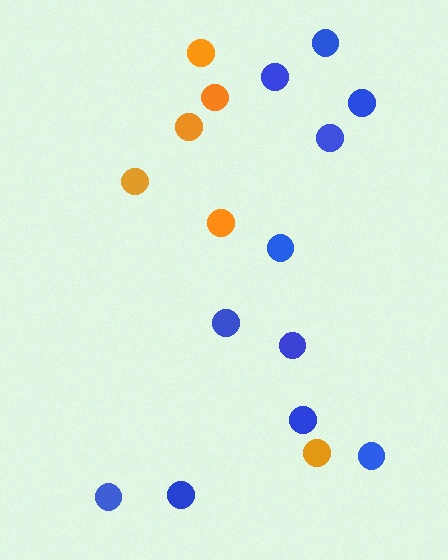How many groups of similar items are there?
There are 2 groups: one group of blue circles (11) and one group of orange circles (6).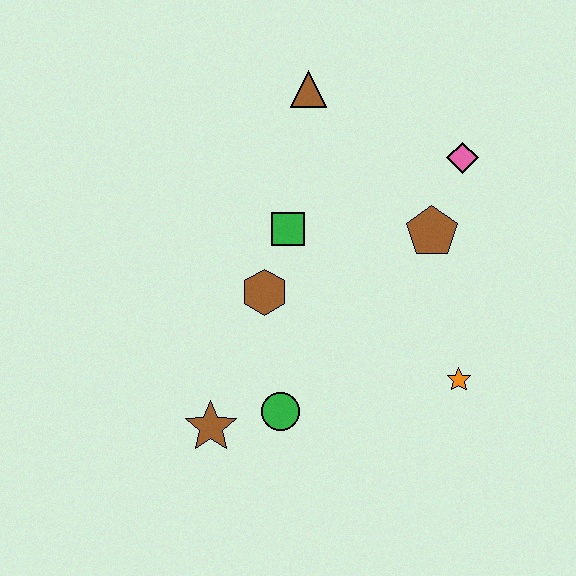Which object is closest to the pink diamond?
The brown pentagon is closest to the pink diamond.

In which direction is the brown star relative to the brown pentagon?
The brown star is to the left of the brown pentagon.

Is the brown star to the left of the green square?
Yes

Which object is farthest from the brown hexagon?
The pink diamond is farthest from the brown hexagon.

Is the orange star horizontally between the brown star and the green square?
No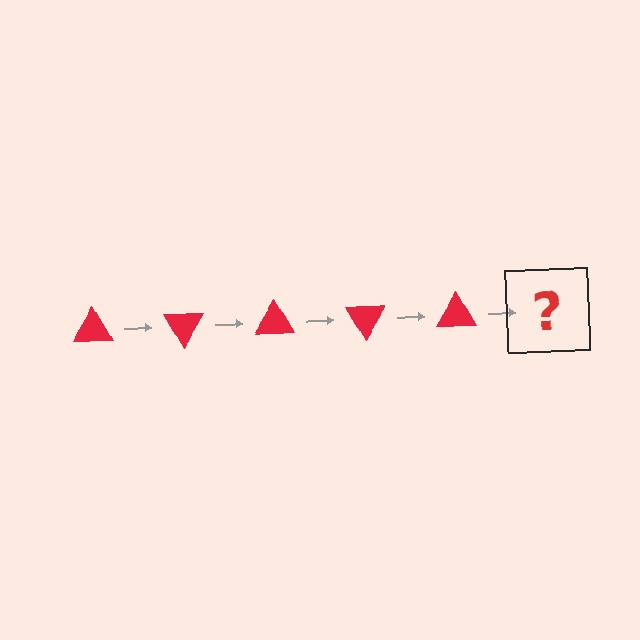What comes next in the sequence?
The next element should be a red triangle rotated 300 degrees.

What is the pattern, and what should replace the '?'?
The pattern is that the triangle rotates 60 degrees each step. The '?' should be a red triangle rotated 300 degrees.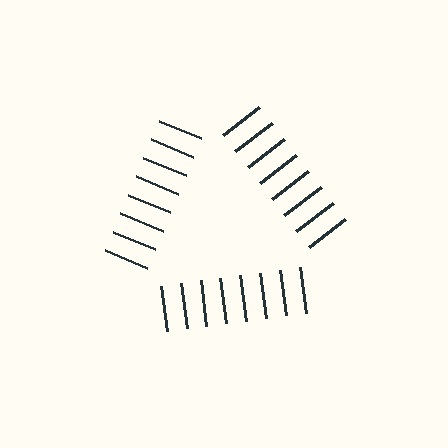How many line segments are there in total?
24 — 8 along each of the 3 edges.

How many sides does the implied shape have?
3 sides — the line-ends trace a triangle.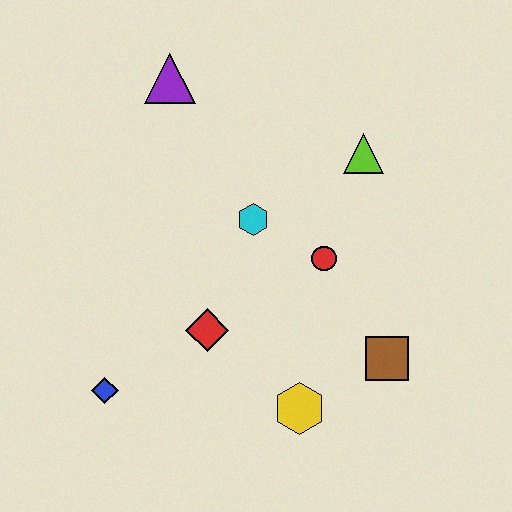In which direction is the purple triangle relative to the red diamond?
The purple triangle is above the red diamond.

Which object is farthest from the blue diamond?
The lime triangle is farthest from the blue diamond.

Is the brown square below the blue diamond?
No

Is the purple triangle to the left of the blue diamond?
No